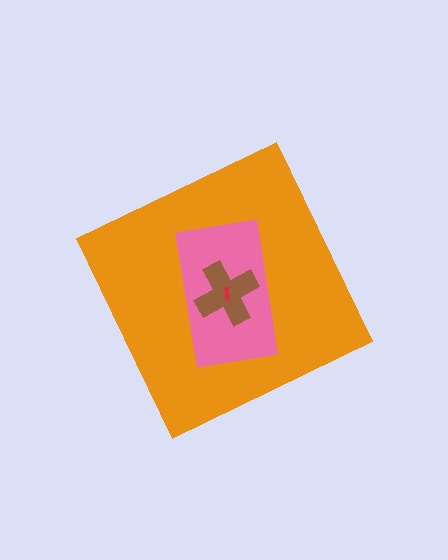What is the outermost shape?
The orange diamond.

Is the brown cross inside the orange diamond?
Yes.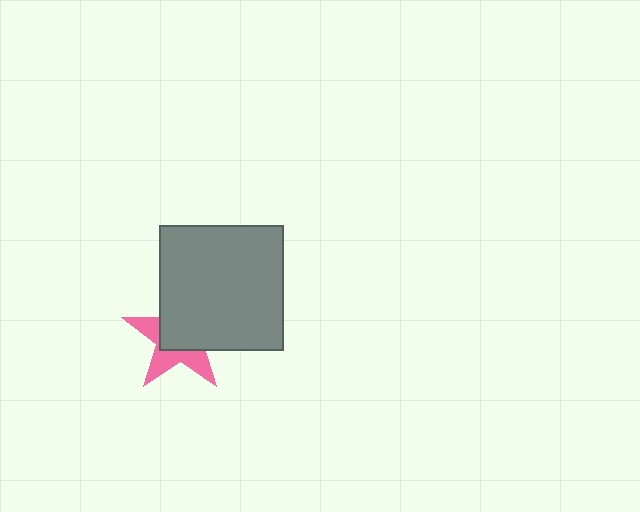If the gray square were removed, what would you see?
You would see the complete pink star.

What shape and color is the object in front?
The object in front is a gray square.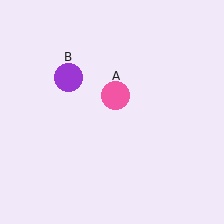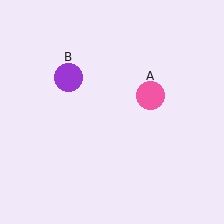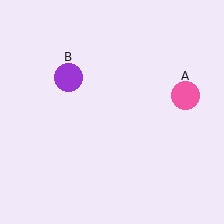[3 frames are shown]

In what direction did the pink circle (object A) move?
The pink circle (object A) moved right.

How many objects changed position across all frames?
1 object changed position: pink circle (object A).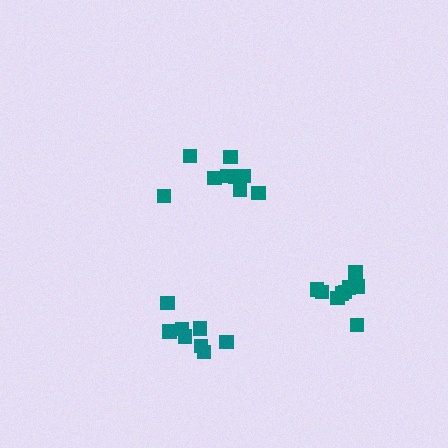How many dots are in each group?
Group 1: 9 dots, Group 2: 8 dots, Group 3: 10 dots (27 total).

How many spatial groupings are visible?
There are 3 spatial groupings.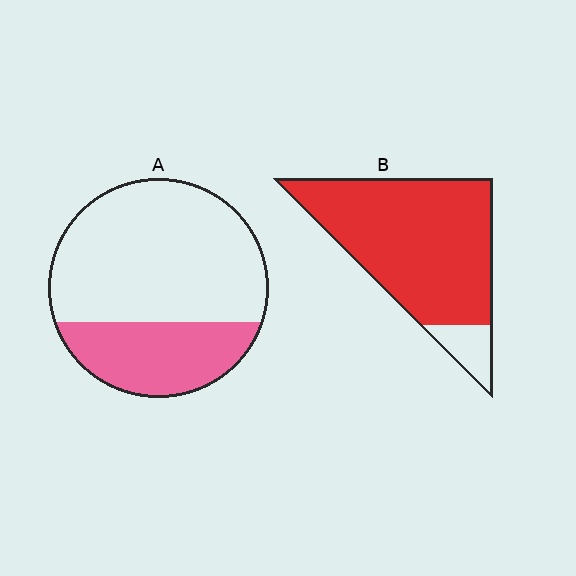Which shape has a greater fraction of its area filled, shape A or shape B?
Shape B.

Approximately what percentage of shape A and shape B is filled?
A is approximately 30% and B is approximately 90%.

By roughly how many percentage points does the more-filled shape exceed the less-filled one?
By roughly 60 percentage points (B over A).